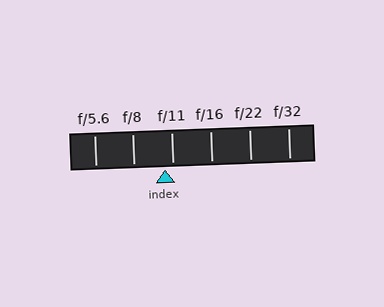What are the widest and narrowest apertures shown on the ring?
The widest aperture shown is f/5.6 and the narrowest is f/32.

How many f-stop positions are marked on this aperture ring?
There are 6 f-stop positions marked.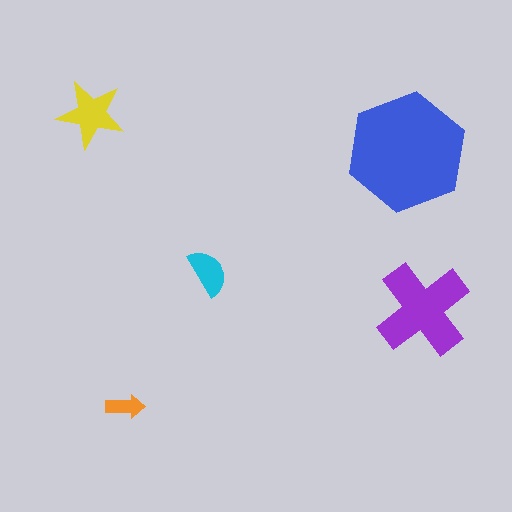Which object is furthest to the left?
The yellow star is leftmost.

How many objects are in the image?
There are 5 objects in the image.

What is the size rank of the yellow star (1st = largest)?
3rd.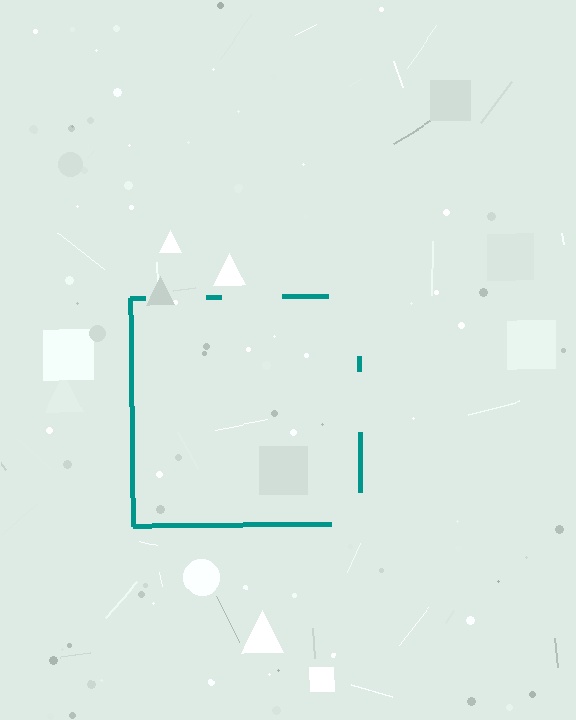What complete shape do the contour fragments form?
The contour fragments form a square.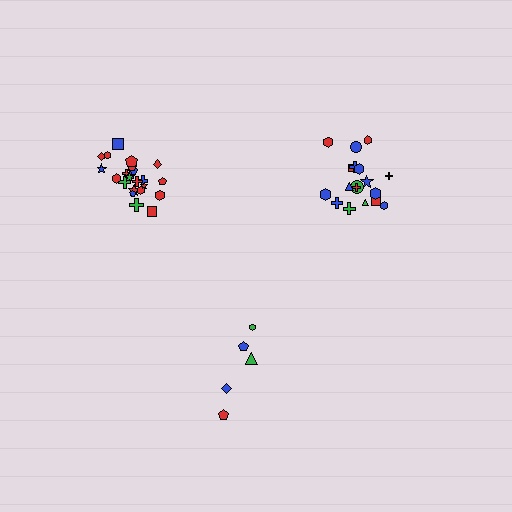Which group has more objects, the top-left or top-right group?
The top-left group.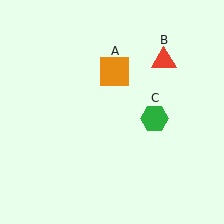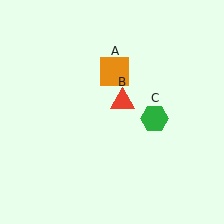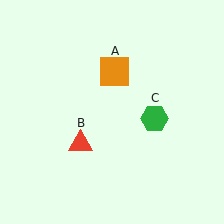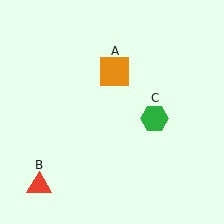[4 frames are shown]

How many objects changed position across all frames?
1 object changed position: red triangle (object B).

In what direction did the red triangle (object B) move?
The red triangle (object B) moved down and to the left.